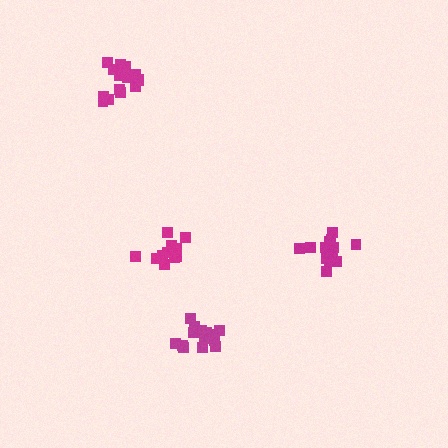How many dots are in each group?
Group 1: 17 dots, Group 2: 13 dots, Group 3: 18 dots, Group 4: 13 dots (61 total).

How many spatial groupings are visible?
There are 4 spatial groupings.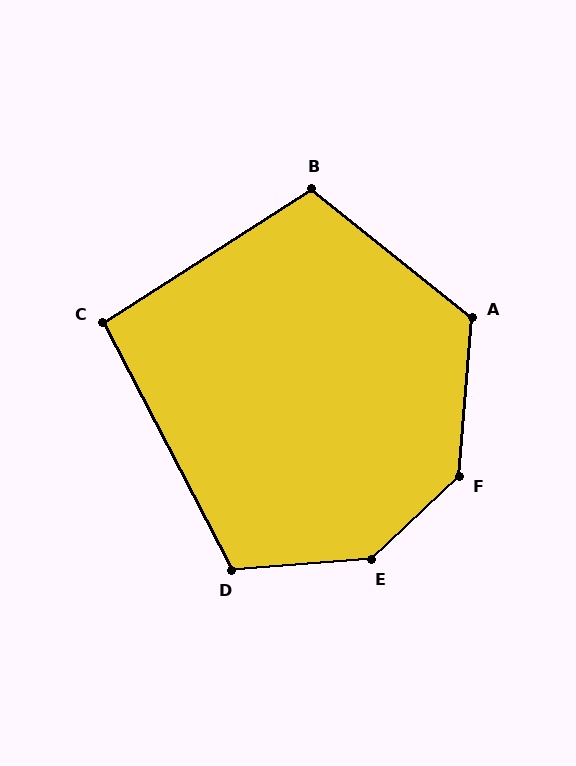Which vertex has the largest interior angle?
E, at approximately 141 degrees.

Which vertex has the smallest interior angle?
C, at approximately 95 degrees.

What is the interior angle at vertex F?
Approximately 138 degrees (obtuse).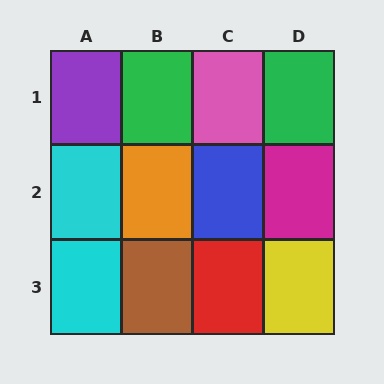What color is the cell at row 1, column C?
Pink.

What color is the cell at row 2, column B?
Orange.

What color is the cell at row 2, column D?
Magenta.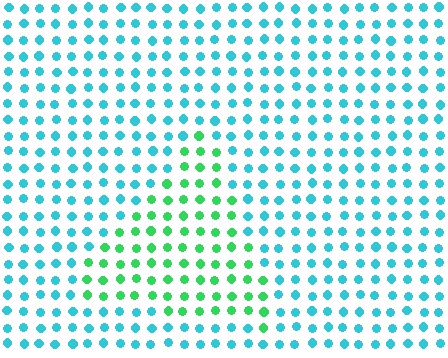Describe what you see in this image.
The image is filled with small cyan elements in a uniform arrangement. A triangle-shaped region is visible where the elements are tinted to a slightly different hue, forming a subtle color boundary.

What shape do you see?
I see a triangle.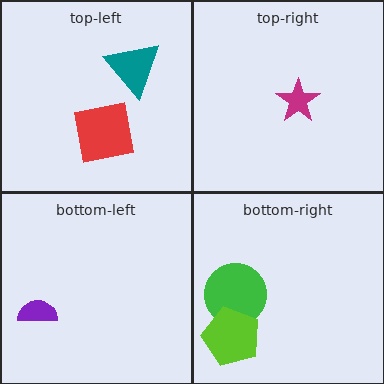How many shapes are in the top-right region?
1.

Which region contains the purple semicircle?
The bottom-left region.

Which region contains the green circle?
The bottom-right region.